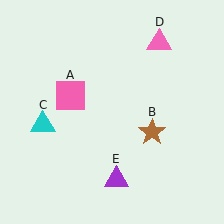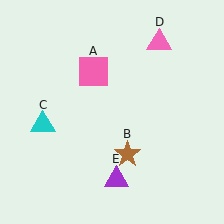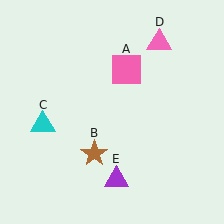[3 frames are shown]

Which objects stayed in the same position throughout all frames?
Cyan triangle (object C) and pink triangle (object D) and purple triangle (object E) remained stationary.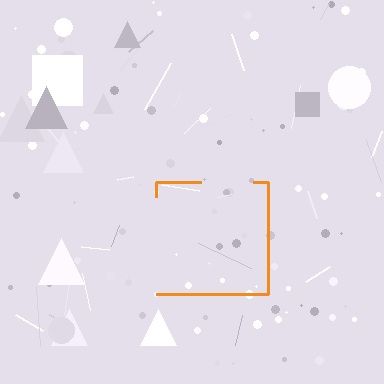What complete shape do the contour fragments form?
The contour fragments form a square.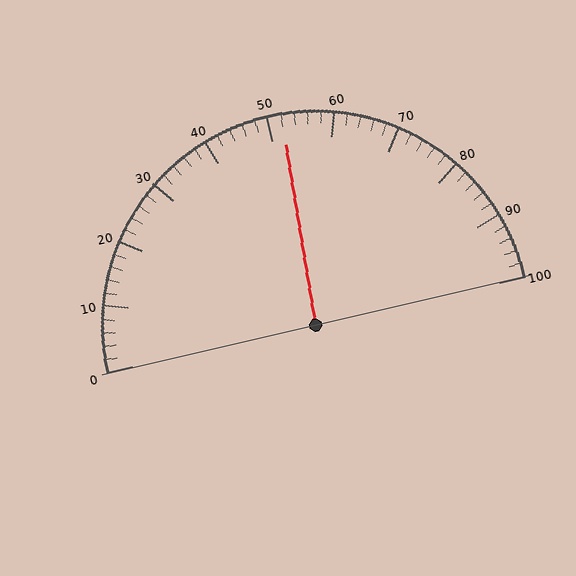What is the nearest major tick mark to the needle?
The nearest major tick mark is 50.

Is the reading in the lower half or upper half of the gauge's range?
The reading is in the upper half of the range (0 to 100).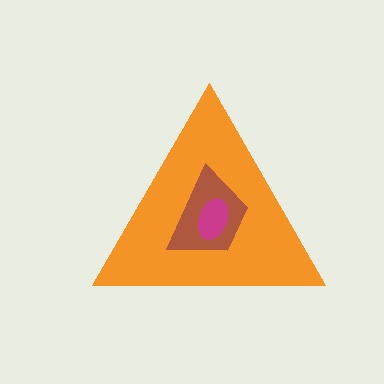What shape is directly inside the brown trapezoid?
The magenta ellipse.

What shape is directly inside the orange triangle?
The brown trapezoid.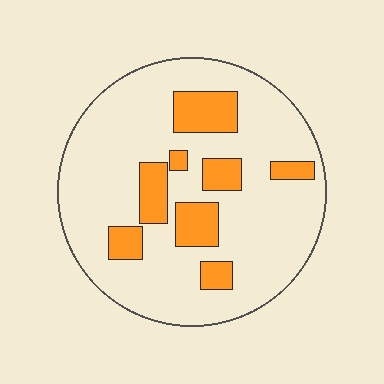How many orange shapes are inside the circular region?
8.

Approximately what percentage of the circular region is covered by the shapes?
Approximately 20%.